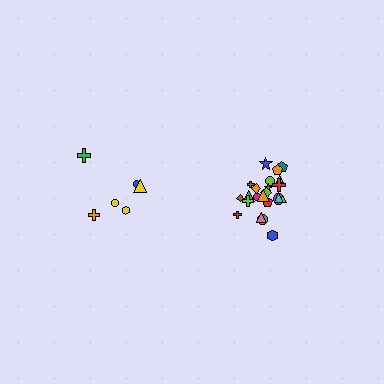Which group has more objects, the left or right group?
The right group.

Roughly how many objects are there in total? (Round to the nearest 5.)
Roughly 30 objects in total.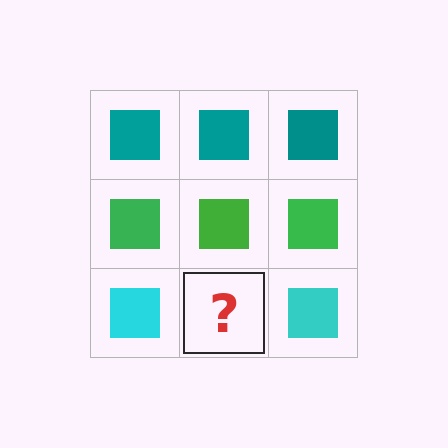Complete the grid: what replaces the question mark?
The question mark should be replaced with a cyan square.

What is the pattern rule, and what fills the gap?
The rule is that each row has a consistent color. The gap should be filled with a cyan square.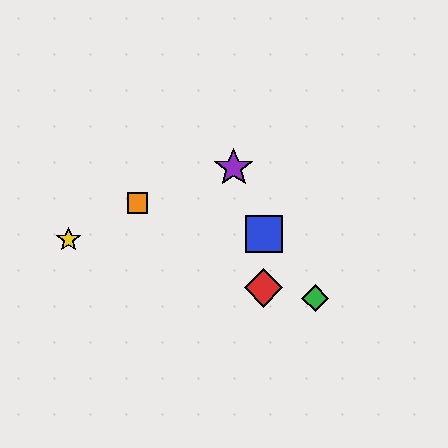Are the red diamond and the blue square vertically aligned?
Yes, both are at x≈264.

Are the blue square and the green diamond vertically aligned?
No, the blue square is at x≈264 and the green diamond is at x≈315.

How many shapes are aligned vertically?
2 shapes (the red diamond, the blue square) are aligned vertically.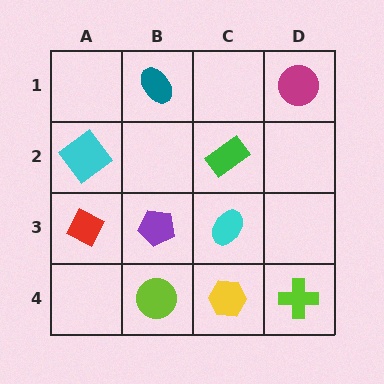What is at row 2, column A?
A cyan diamond.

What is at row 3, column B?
A purple pentagon.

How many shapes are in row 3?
3 shapes.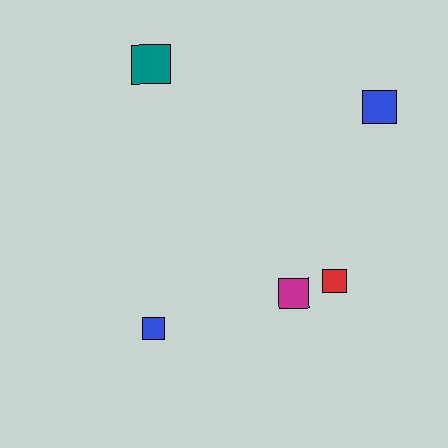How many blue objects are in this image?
There are 2 blue objects.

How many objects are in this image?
There are 5 objects.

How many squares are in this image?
There are 5 squares.